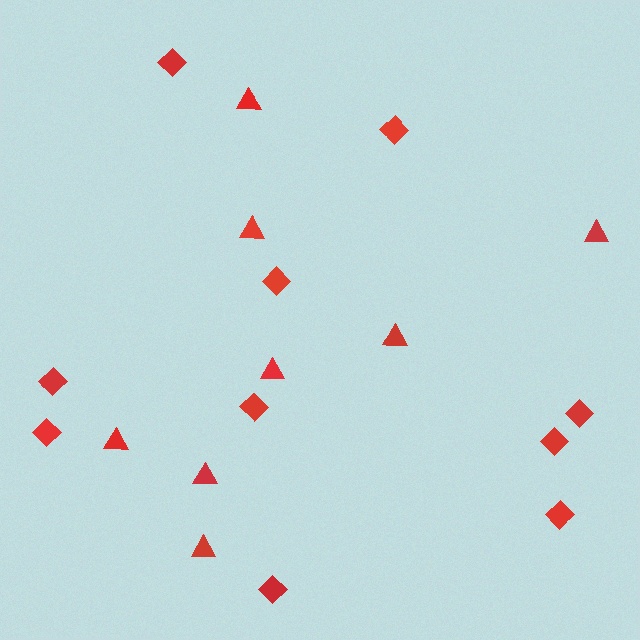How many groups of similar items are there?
There are 2 groups: one group of triangles (8) and one group of diamonds (10).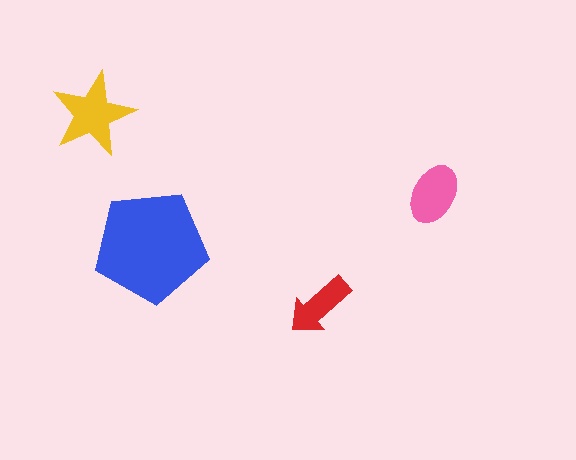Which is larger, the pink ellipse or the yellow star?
The yellow star.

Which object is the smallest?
The red arrow.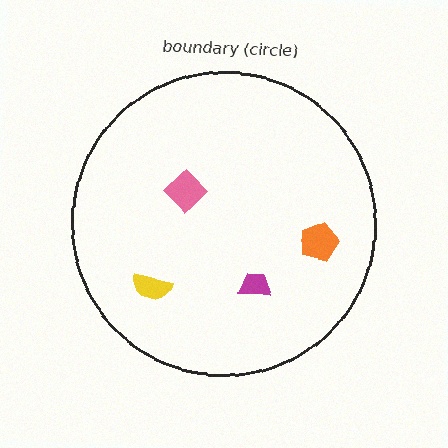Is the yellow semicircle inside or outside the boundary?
Inside.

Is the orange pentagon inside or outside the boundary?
Inside.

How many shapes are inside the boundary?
4 inside, 0 outside.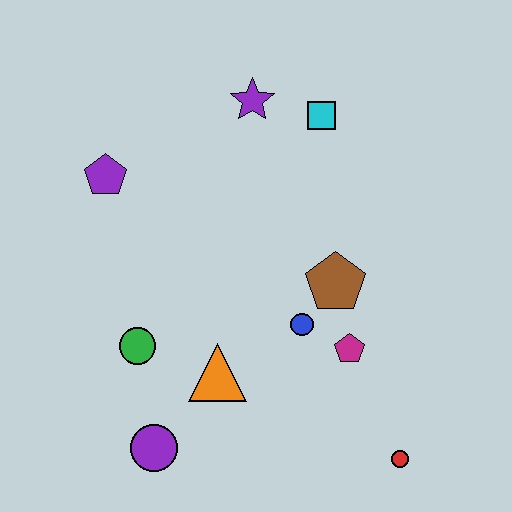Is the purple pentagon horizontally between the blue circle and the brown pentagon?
No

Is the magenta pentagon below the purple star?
Yes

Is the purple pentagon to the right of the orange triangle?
No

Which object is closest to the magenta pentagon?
The blue circle is closest to the magenta pentagon.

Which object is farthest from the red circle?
The purple pentagon is farthest from the red circle.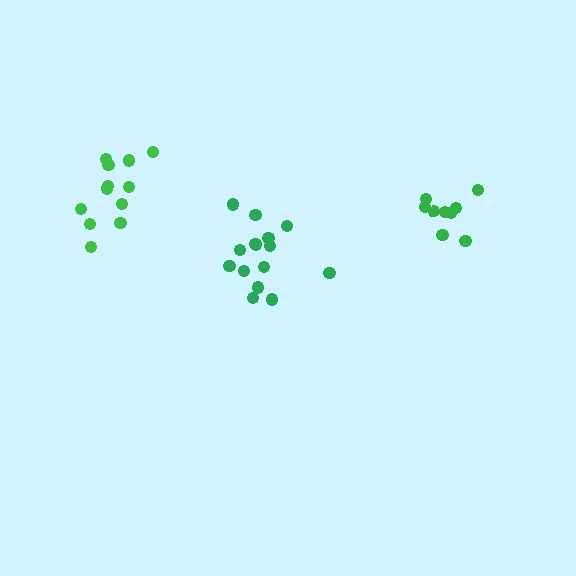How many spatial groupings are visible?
There are 3 spatial groupings.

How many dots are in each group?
Group 1: 15 dots, Group 2: 9 dots, Group 3: 12 dots (36 total).